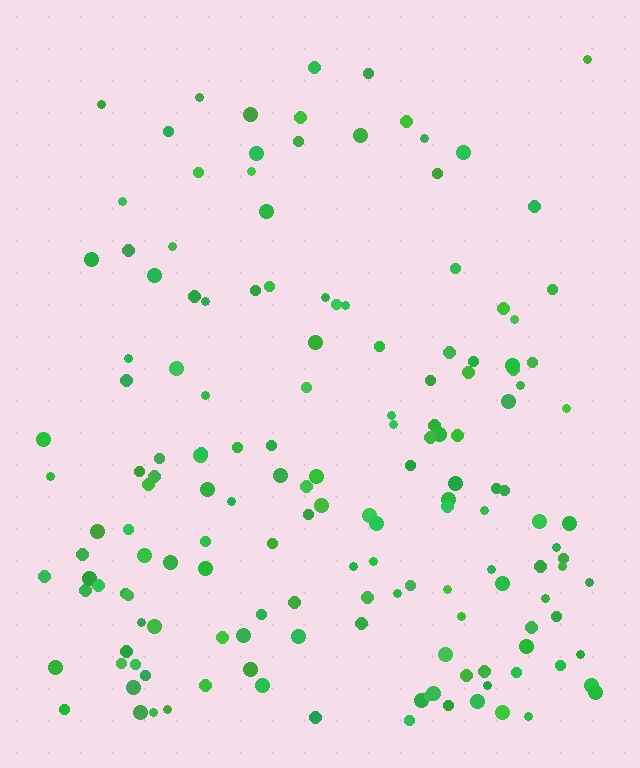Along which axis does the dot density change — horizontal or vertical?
Vertical.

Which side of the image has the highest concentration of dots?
The bottom.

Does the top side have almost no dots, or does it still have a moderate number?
Still a moderate number, just noticeably fewer than the bottom.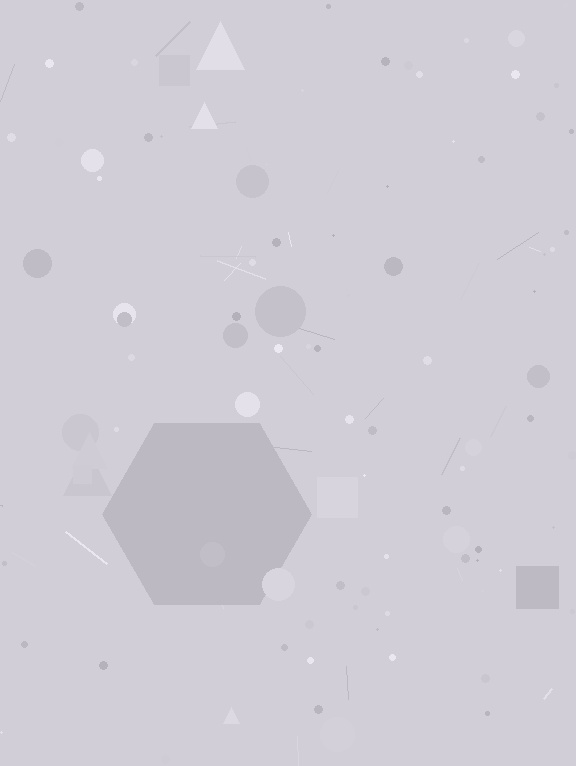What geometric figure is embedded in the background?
A hexagon is embedded in the background.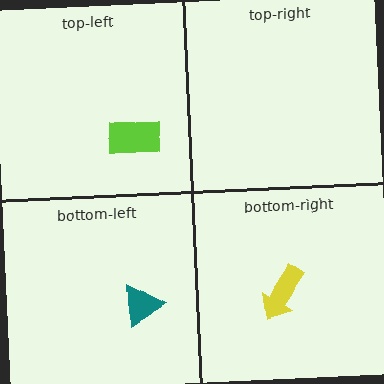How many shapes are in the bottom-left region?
1.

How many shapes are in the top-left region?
1.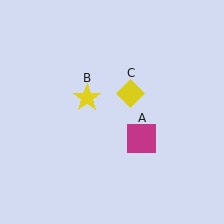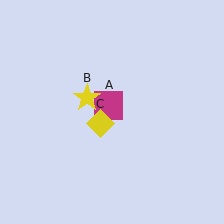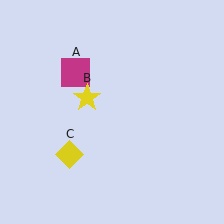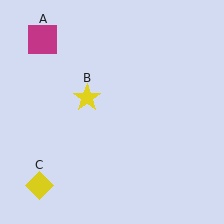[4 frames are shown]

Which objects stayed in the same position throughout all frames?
Yellow star (object B) remained stationary.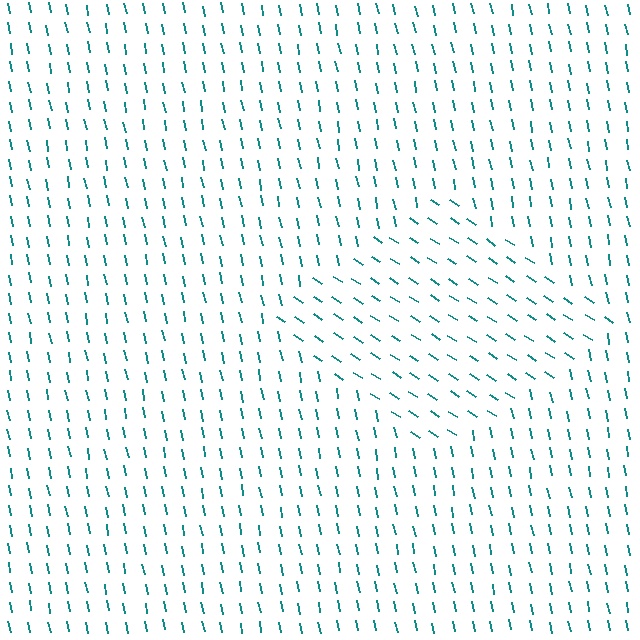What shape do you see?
I see a diamond.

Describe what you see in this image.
The image is filled with small teal line segments. A diamond region in the image has lines oriented differently from the surrounding lines, creating a visible texture boundary.